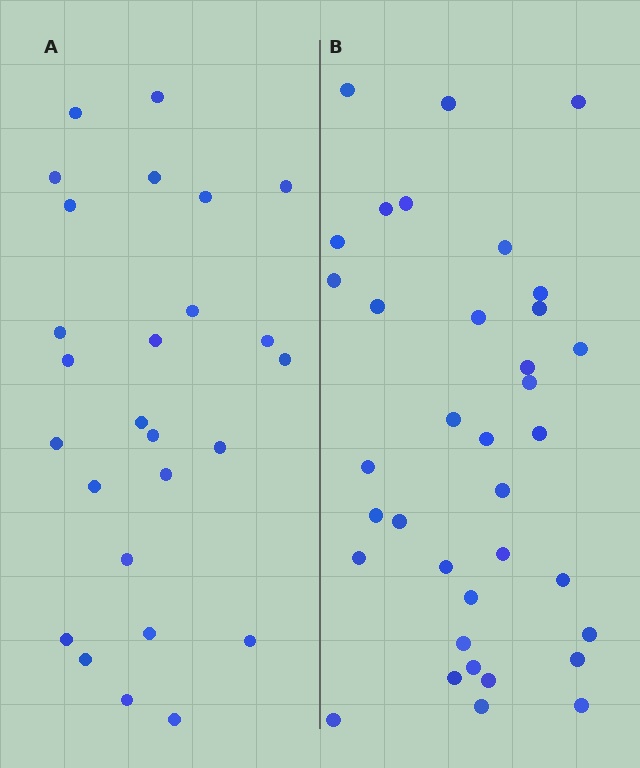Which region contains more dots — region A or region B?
Region B (the right region) has more dots.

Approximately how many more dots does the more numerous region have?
Region B has roughly 10 or so more dots than region A.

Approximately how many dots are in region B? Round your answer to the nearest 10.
About 40 dots. (The exact count is 36, which rounds to 40.)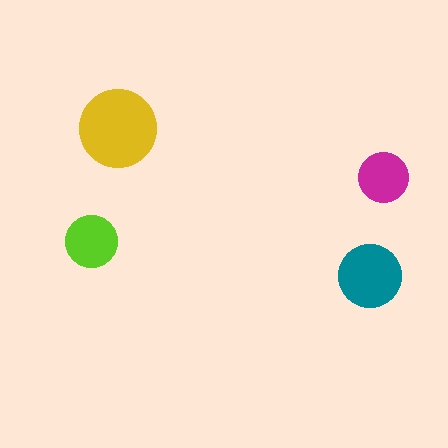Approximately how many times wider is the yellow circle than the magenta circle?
About 1.5 times wider.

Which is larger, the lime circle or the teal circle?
The teal one.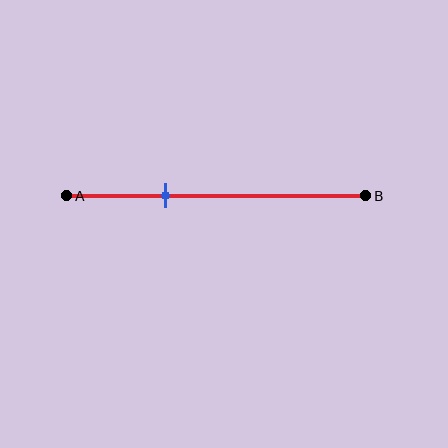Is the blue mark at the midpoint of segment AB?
No, the mark is at about 35% from A, not at the 50% midpoint.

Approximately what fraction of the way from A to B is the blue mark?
The blue mark is approximately 35% of the way from A to B.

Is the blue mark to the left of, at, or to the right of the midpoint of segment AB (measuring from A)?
The blue mark is to the left of the midpoint of segment AB.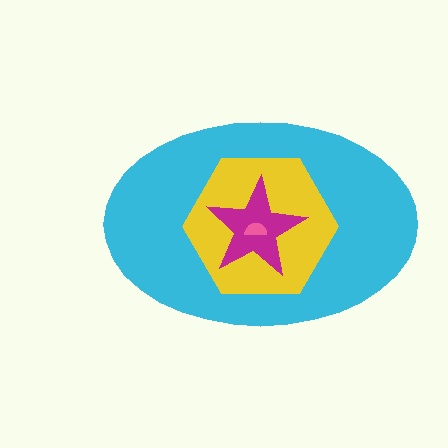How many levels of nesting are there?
4.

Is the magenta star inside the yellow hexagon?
Yes.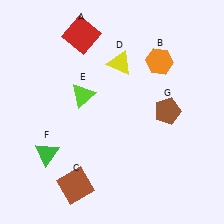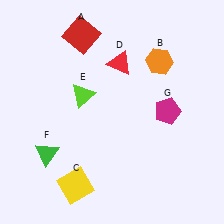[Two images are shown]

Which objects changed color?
C changed from brown to yellow. D changed from yellow to red. G changed from brown to magenta.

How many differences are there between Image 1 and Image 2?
There are 3 differences between the two images.